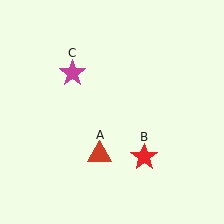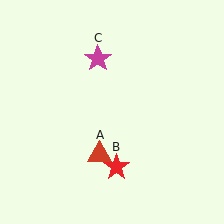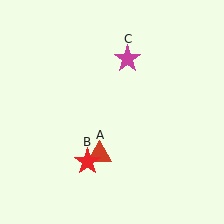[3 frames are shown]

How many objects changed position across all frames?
2 objects changed position: red star (object B), magenta star (object C).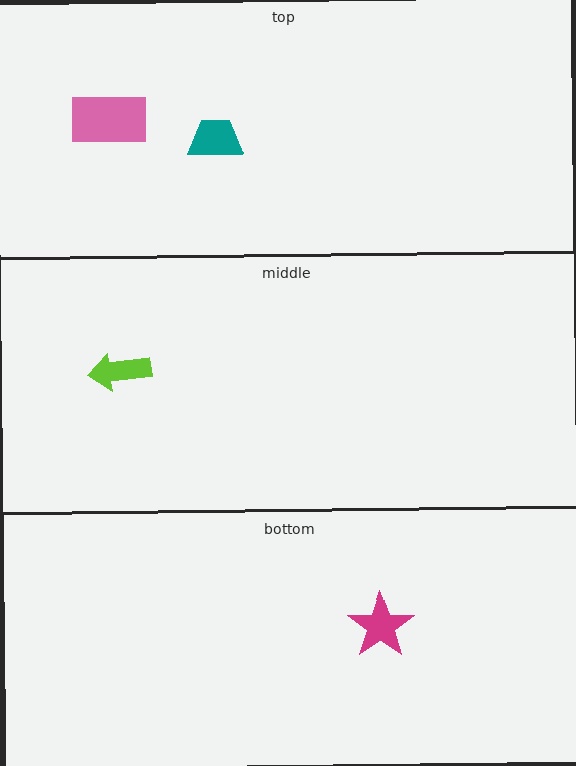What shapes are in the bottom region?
The magenta star.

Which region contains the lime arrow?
The middle region.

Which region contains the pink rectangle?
The top region.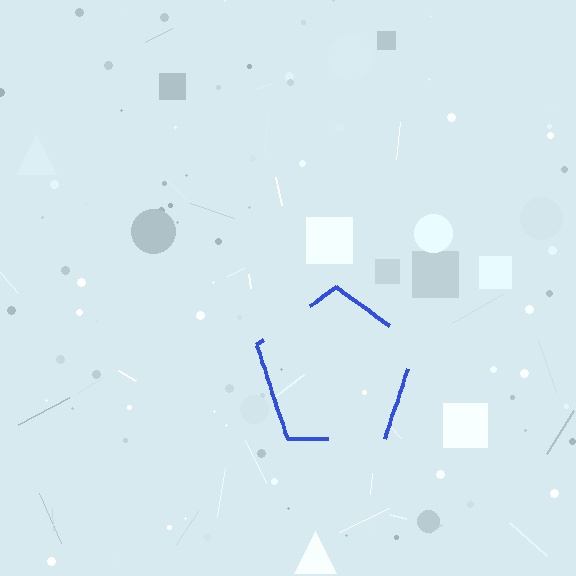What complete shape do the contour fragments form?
The contour fragments form a pentagon.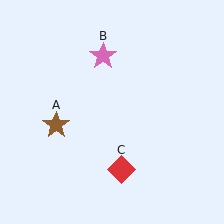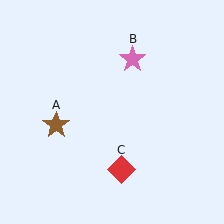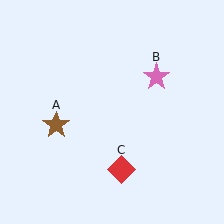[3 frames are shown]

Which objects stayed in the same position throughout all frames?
Brown star (object A) and red diamond (object C) remained stationary.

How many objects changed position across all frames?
1 object changed position: pink star (object B).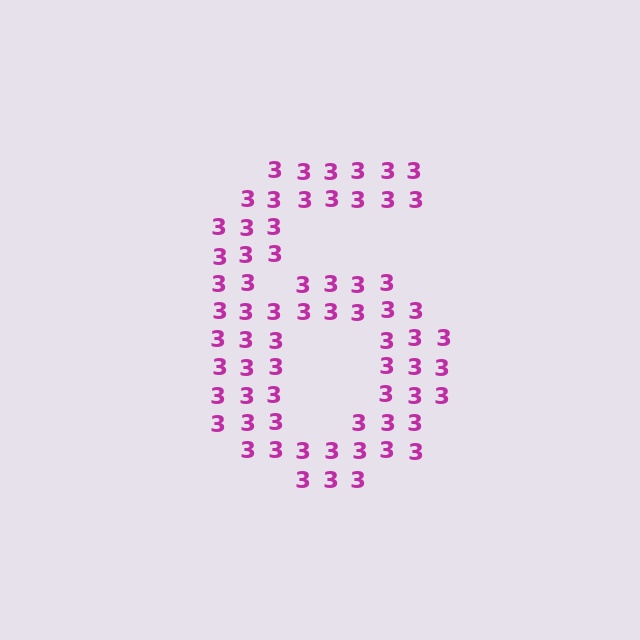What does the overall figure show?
The overall figure shows the digit 6.